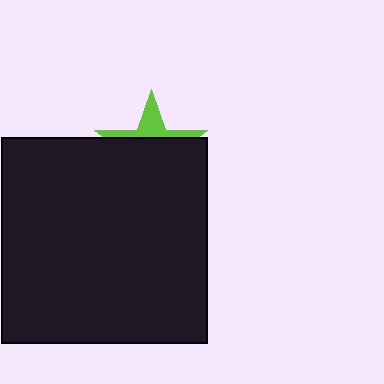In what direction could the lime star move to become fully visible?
The lime star could move up. That would shift it out from behind the black square entirely.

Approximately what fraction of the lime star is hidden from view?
Roughly 67% of the lime star is hidden behind the black square.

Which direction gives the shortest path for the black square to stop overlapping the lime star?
Moving down gives the shortest separation.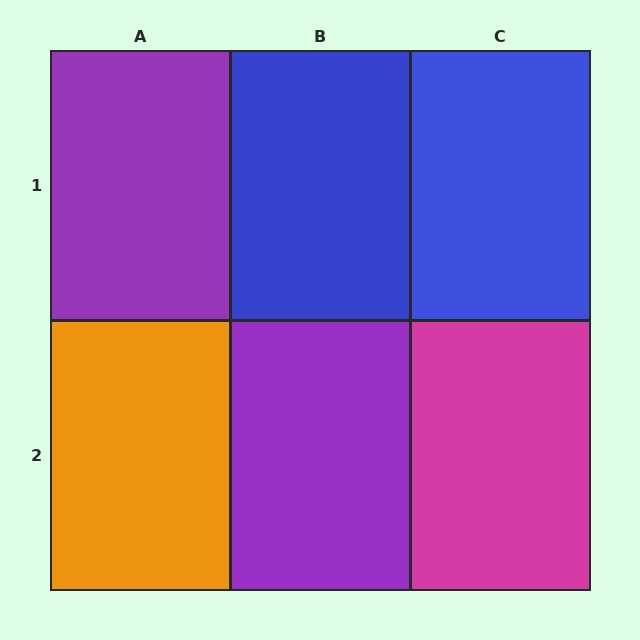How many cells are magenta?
1 cell is magenta.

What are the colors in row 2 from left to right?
Orange, purple, magenta.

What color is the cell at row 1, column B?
Blue.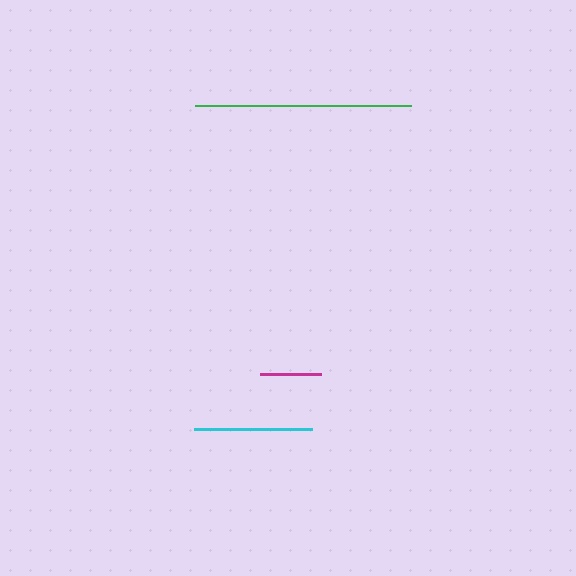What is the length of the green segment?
The green segment is approximately 216 pixels long.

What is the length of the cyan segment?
The cyan segment is approximately 118 pixels long.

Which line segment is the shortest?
The magenta line is the shortest at approximately 60 pixels.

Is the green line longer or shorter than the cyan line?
The green line is longer than the cyan line.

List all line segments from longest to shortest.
From longest to shortest: green, cyan, magenta.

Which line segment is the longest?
The green line is the longest at approximately 216 pixels.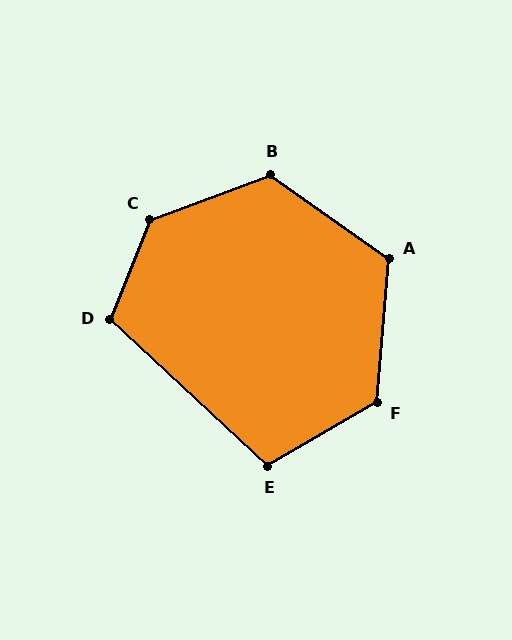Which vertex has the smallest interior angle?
E, at approximately 107 degrees.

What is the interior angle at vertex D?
Approximately 111 degrees (obtuse).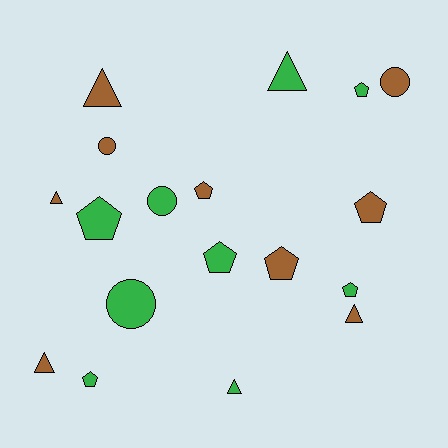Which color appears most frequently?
Brown, with 9 objects.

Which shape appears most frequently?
Pentagon, with 8 objects.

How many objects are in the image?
There are 18 objects.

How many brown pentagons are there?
There are 3 brown pentagons.